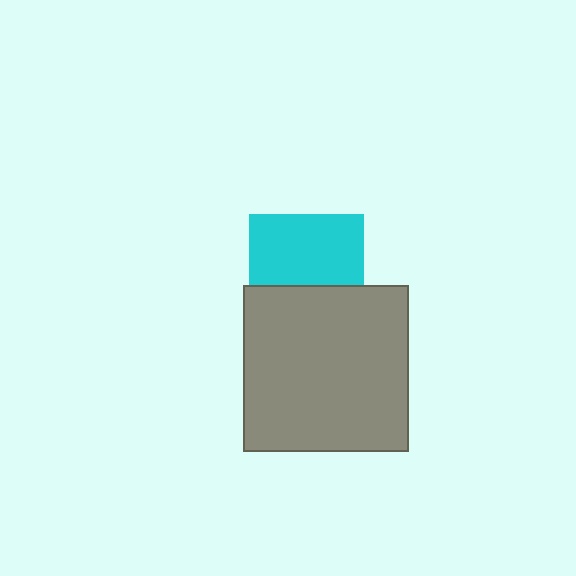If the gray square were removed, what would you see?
You would see the complete cyan square.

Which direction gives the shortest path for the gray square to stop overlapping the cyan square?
Moving down gives the shortest separation.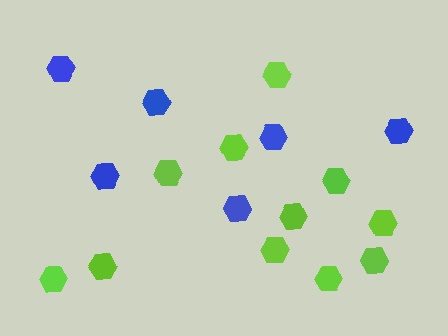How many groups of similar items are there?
There are 2 groups: one group of blue hexagons (6) and one group of lime hexagons (11).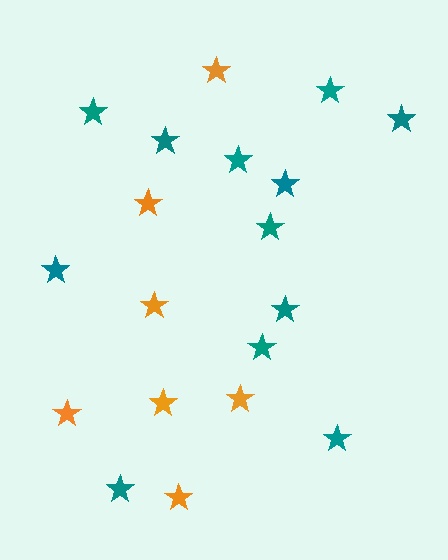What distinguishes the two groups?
There are 2 groups: one group of orange stars (7) and one group of teal stars (12).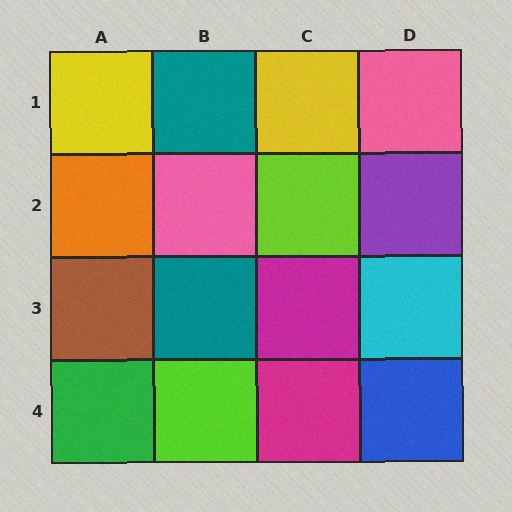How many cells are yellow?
2 cells are yellow.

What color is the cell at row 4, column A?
Green.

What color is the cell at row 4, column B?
Lime.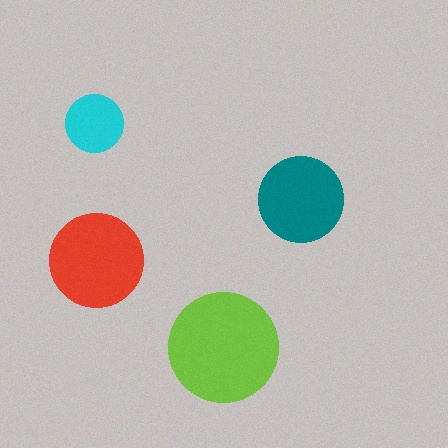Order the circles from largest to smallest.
the lime one, the red one, the teal one, the cyan one.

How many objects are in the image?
There are 4 objects in the image.